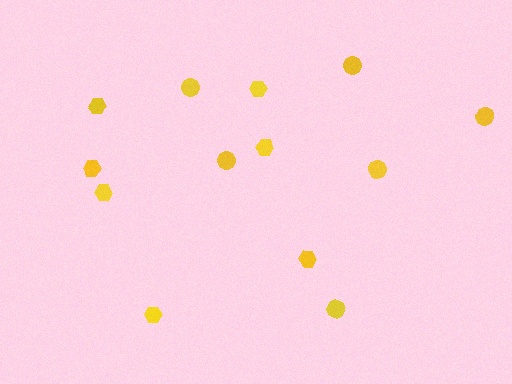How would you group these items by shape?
There are 2 groups: one group of hexagons (7) and one group of circles (6).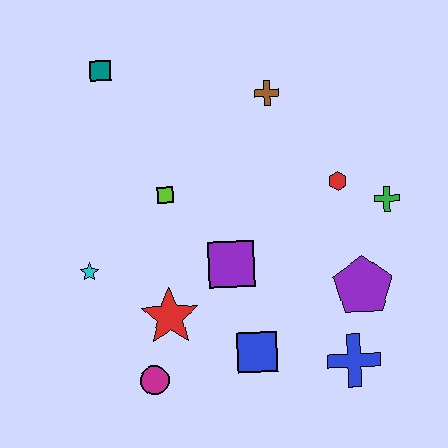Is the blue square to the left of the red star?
No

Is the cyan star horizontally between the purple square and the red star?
No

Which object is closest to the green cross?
The red hexagon is closest to the green cross.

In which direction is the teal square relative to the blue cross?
The teal square is above the blue cross.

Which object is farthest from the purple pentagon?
The teal square is farthest from the purple pentagon.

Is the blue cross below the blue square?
Yes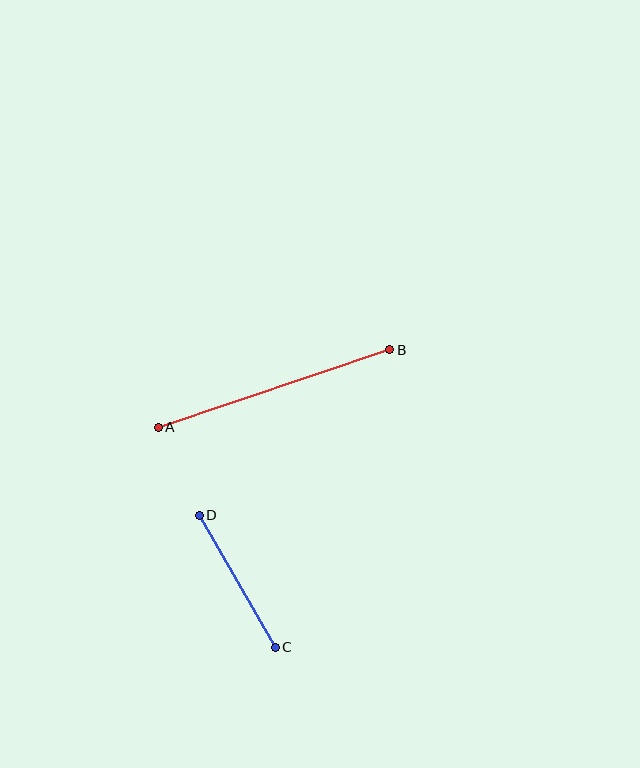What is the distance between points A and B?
The distance is approximately 244 pixels.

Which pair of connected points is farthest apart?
Points A and B are farthest apart.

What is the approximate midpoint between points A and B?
The midpoint is at approximately (274, 389) pixels.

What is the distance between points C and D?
The distance is approximately 152 pixels.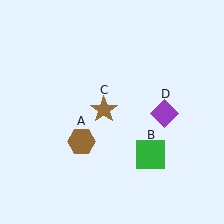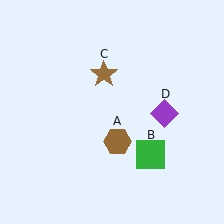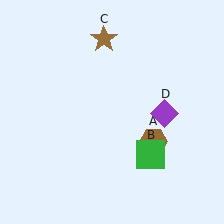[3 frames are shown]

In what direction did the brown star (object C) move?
The brown star (object C) moved up.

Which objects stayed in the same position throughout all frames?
Green square (object B) and purple diamond (object D) remained stationary.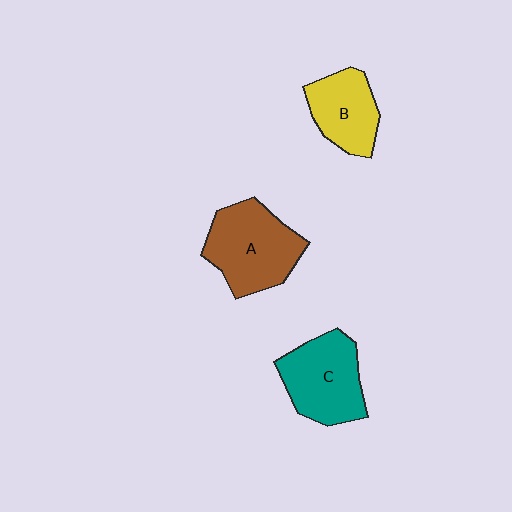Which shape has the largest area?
Shape A (brown).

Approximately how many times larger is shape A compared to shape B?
Approximately 1.4 times.